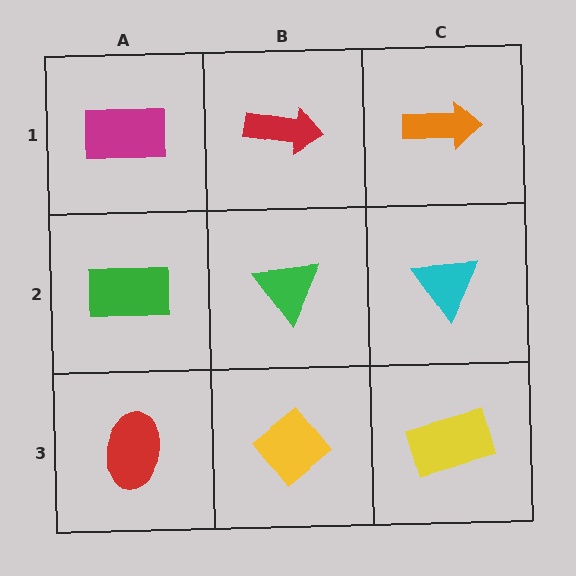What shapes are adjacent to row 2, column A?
A magenta rectangle (row 1, column A), a red ellipse (row 3, column A), a green triangle (row 2, column B).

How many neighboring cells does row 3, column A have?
2.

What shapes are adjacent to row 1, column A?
A green rectangle (row 2, column A), a red arrow (row 1, column B).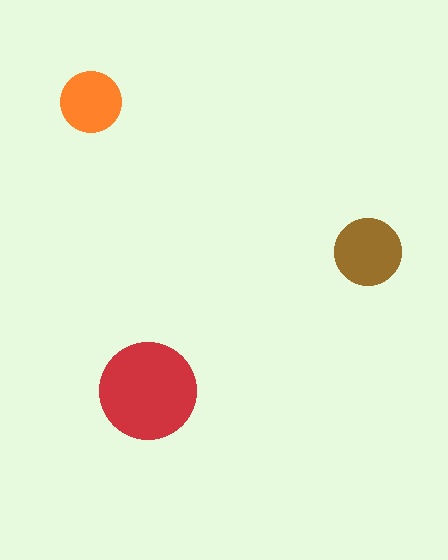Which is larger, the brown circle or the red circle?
The red one.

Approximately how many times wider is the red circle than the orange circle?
About 1.5 times wider.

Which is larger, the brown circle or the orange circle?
The brown one.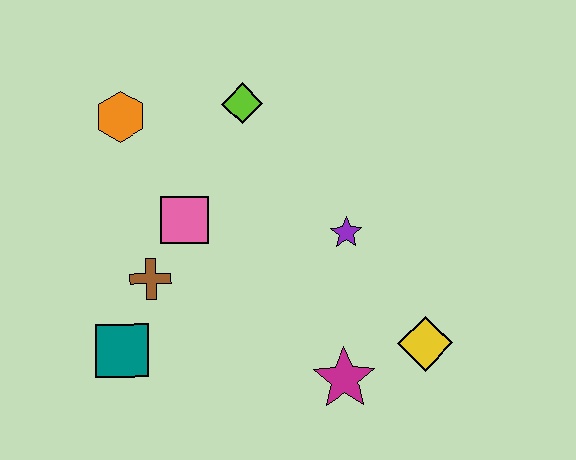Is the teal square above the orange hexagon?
No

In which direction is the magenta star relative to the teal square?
The magenta star is to the right of the teal square.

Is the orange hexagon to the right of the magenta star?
No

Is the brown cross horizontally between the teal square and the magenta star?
Yes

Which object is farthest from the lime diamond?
The yellow diamond is farthest from the lime diamond.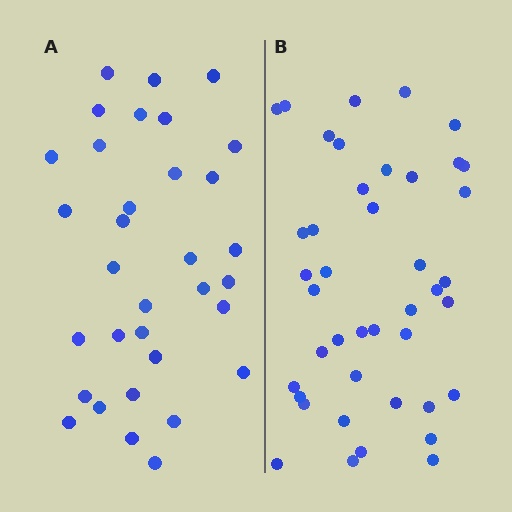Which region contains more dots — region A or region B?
Region B (the right region) has more dots.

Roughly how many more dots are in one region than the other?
Region B has roughly 8 or so more dots than region A.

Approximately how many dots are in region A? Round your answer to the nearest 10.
About 30 dots. (The exact count is 33, which rounds to 30.)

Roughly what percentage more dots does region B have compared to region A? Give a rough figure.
About 25% more.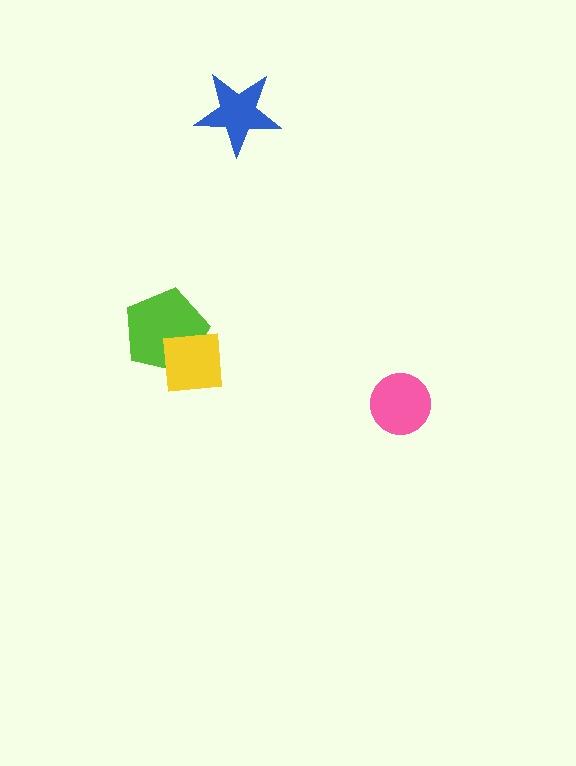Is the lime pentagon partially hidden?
Yes, it is partially covered by another shape.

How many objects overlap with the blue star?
0 objects overlap with the blue star.